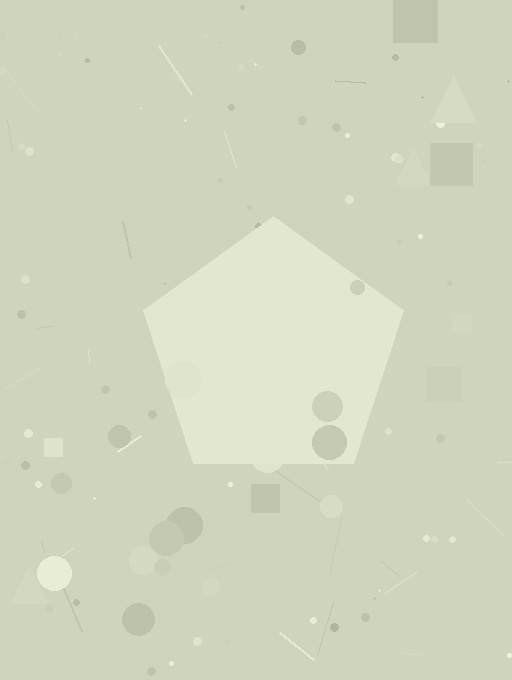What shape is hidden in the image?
A pentagon is hidden in the image.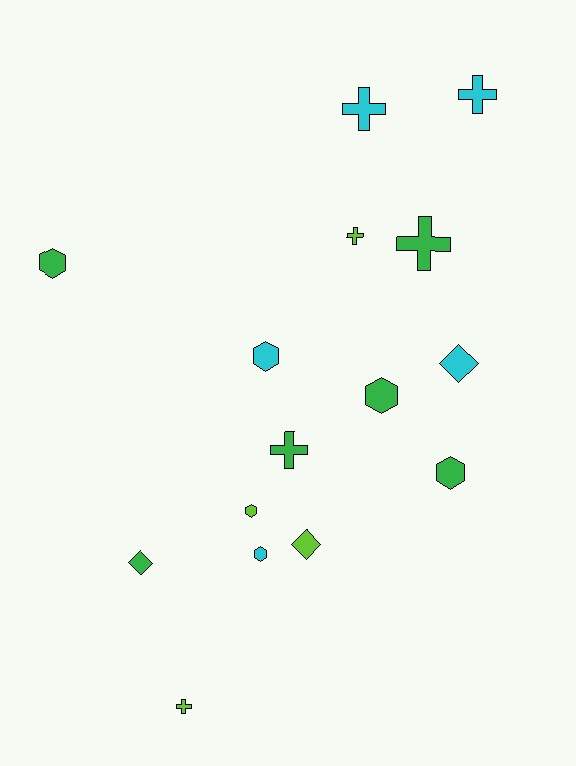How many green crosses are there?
There are 2 green crosses.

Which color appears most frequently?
Green, with 6 objects.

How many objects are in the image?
There are 15 objects.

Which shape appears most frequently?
Hexagon, with 6 objects.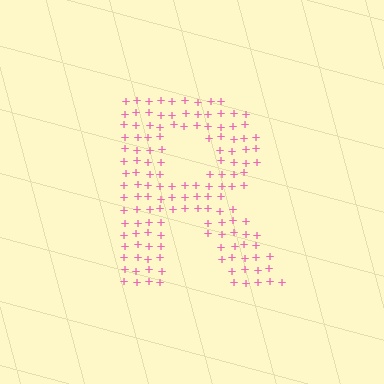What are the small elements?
The small elements are plus signs.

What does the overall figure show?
The overall figure shows the letter R.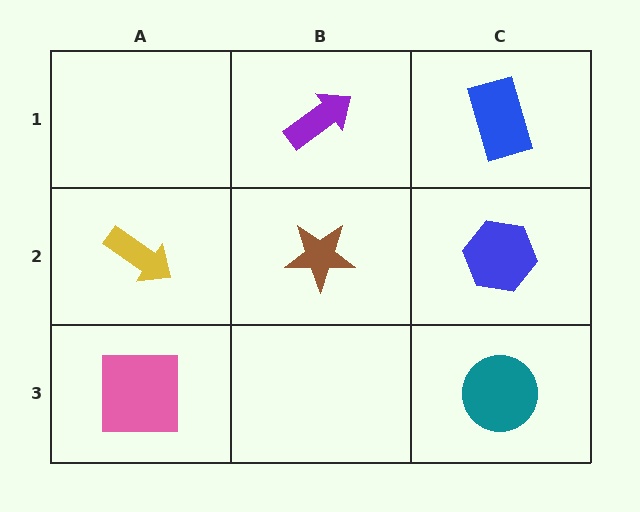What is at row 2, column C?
A blue hexagon.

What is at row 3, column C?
A teal circle.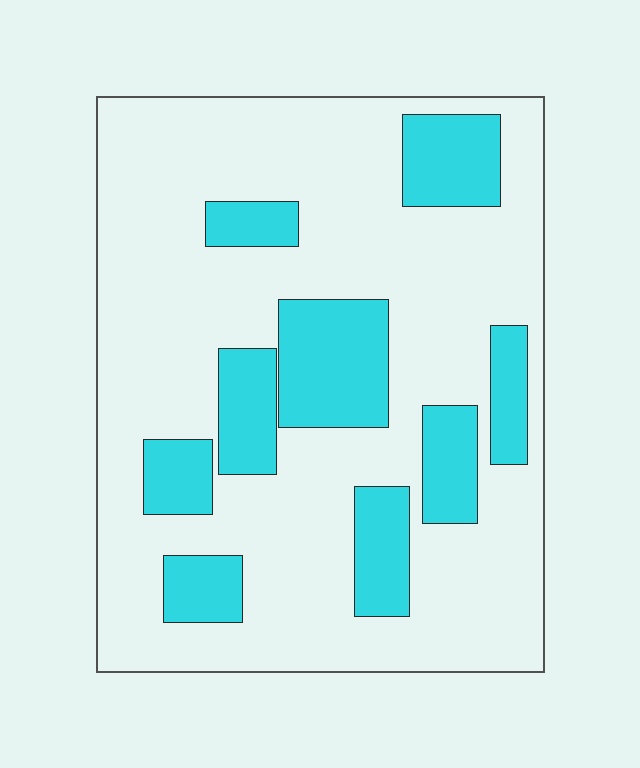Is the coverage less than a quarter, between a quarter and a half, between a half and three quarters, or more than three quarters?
Between a quarter and a half.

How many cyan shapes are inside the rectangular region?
9.